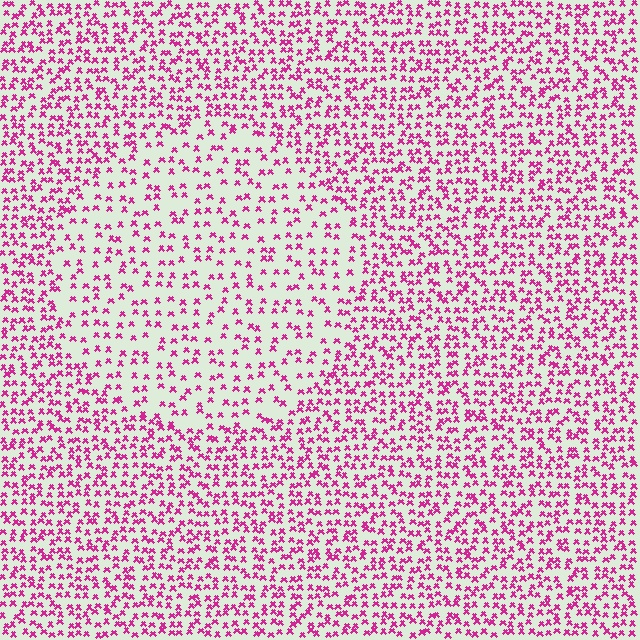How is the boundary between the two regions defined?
The boundary is defined by a change in element density (approximately 1.9x ratio). All elements are the same color, size, and shape.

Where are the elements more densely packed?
The elements are more densely packed outside the circle boundary.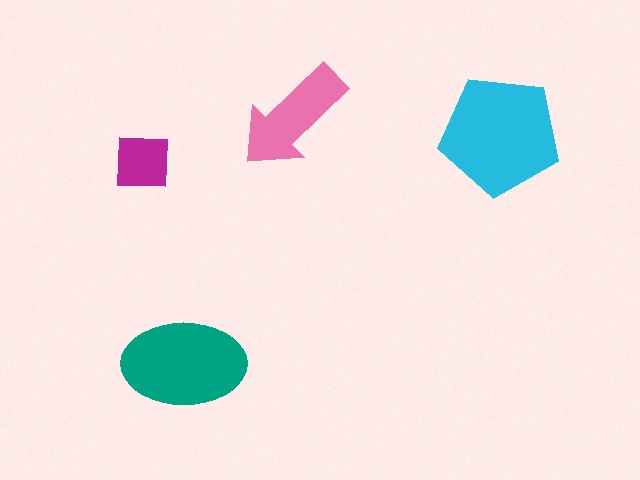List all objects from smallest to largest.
The magenta square, the pink arrow, the teal ellipse, the cyan pentagon.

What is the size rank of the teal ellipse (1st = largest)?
2nd.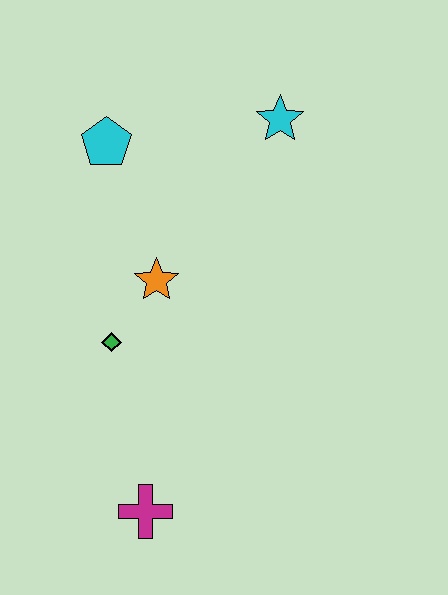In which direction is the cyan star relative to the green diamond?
The cyan star is above the green diamond.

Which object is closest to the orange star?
The green diamond is closest to the orange star.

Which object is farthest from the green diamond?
The cyan star is farthest from the green diamond.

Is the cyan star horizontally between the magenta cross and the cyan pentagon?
No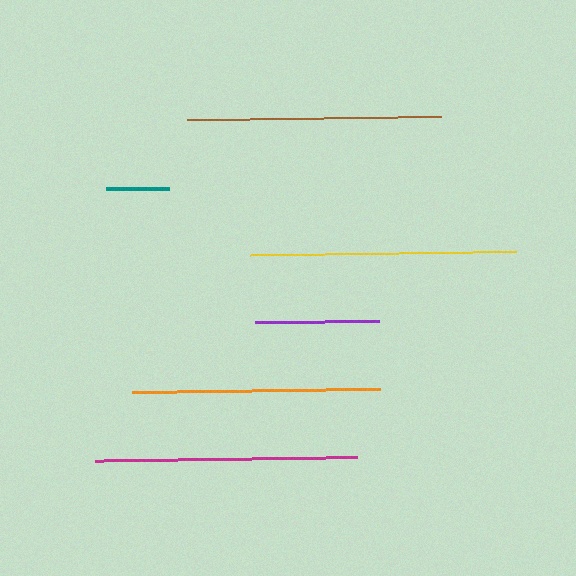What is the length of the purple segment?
The purple segment is approximately 124 pixels long.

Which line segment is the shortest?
The teal line is the shortest at approximately 63 pixels.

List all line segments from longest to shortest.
From longest to shortest: yellow, magenta, brown, orange, purple, teal.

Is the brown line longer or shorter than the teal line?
The brown line is longer than the teal line.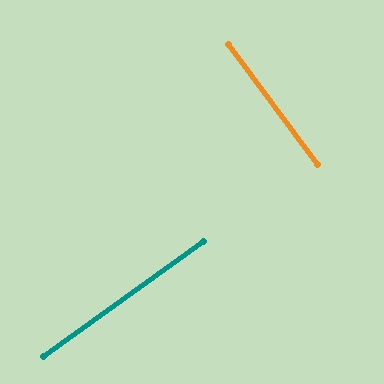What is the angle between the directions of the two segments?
Approximately 89 degrees.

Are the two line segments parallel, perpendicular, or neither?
Perpendicular — they meet at approximately 89°.